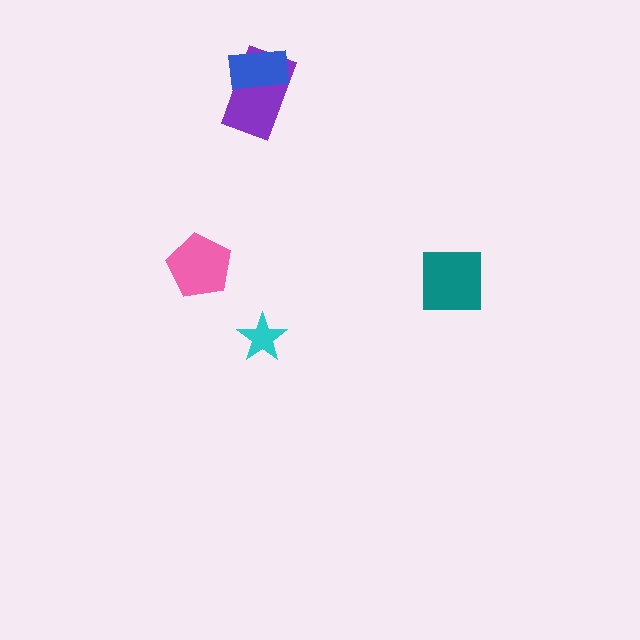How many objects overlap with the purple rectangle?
1 object overlaps with the purple rectangle.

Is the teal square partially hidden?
No, no other shape covers it.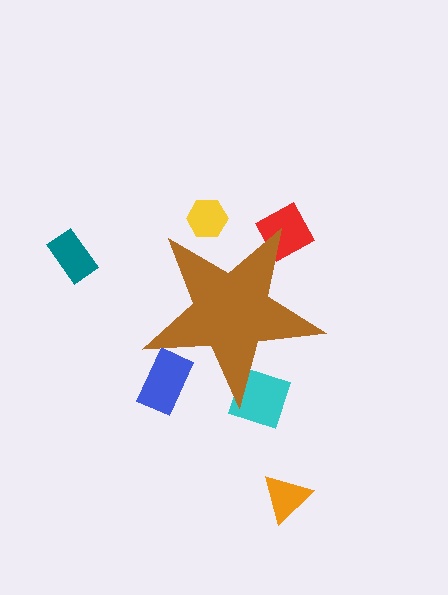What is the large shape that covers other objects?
A brown star.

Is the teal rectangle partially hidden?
No, the teal rectangle is fully visible.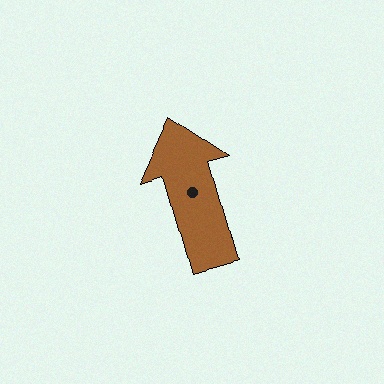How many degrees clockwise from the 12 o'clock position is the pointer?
Approximately 344 degrees.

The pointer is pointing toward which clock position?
Roughly 11 o'clock.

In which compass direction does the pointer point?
North.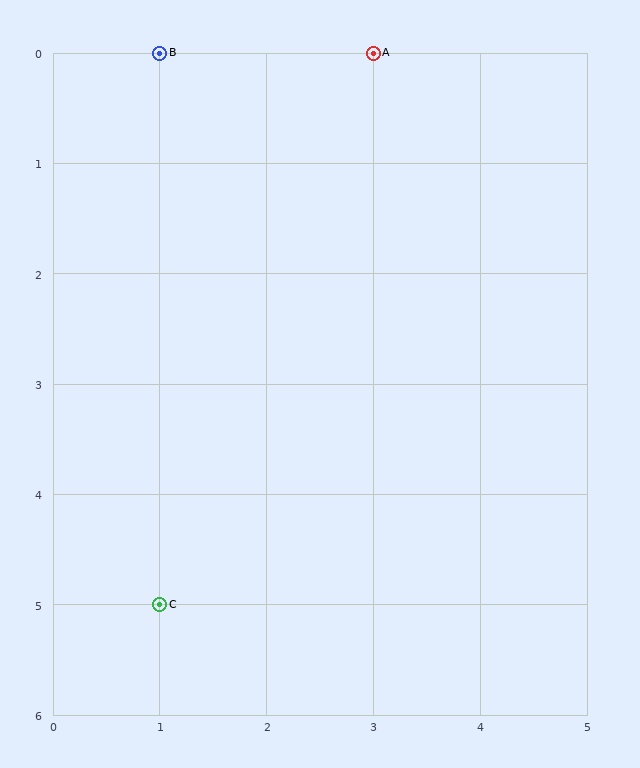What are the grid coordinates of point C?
Point C is at grid coordinates (1, 5).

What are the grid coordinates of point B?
Point B is at grid coordinates (1, 0).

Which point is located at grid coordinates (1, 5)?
Point C is at (1, 5).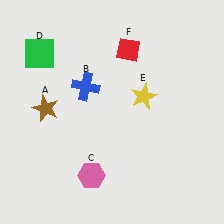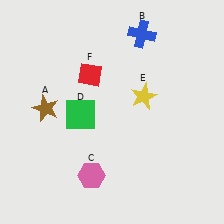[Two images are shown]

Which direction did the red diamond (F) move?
The red diamond (F) moved left.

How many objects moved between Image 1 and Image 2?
3 objects moved between the two images.